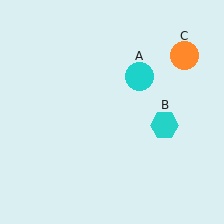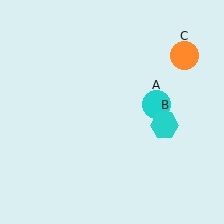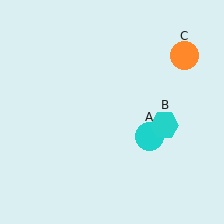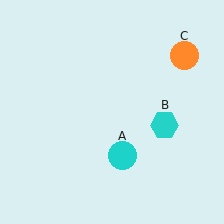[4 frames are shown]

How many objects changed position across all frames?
1 object changed position: cyan circle (object A).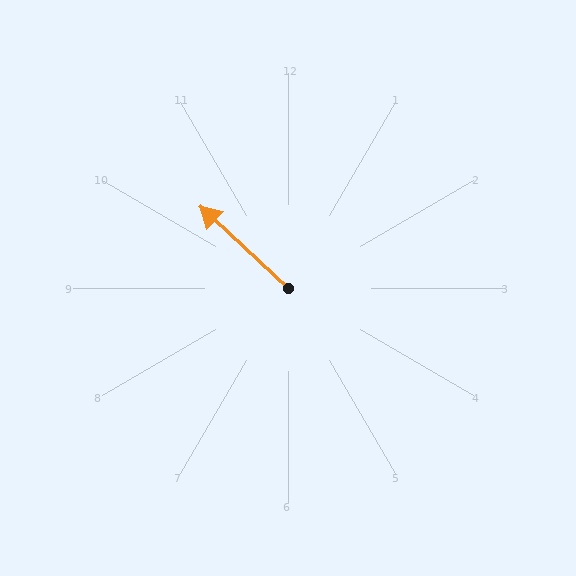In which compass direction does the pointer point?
Northwest.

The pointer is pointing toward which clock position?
Roughly 10 o'clock.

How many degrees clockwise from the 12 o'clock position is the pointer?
Approximately 313 degrees.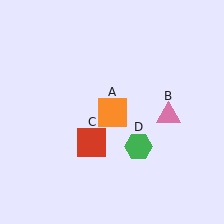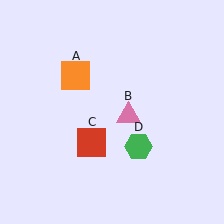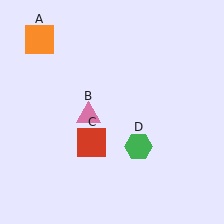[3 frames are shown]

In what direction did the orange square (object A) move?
The orange square (object A) moved up and to the left.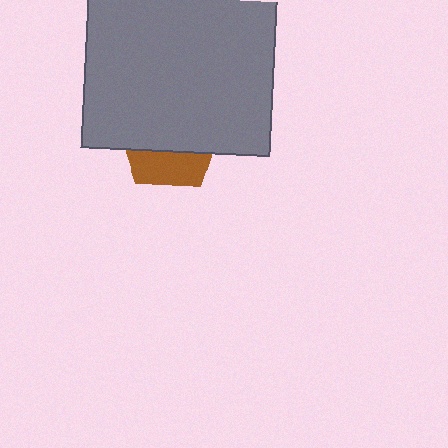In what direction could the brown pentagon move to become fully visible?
The brown pentagon could move down. That would shift it out from behind the gray rectangle entirely.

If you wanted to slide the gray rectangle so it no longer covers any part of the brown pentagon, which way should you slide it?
Slide it up — that is the most direct way to separate the two shapes.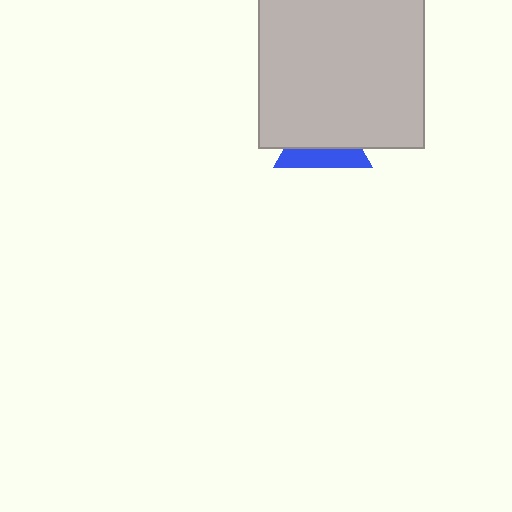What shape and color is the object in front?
The object in front is a light gray square.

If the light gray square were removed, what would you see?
You would see the complete blue triangle.